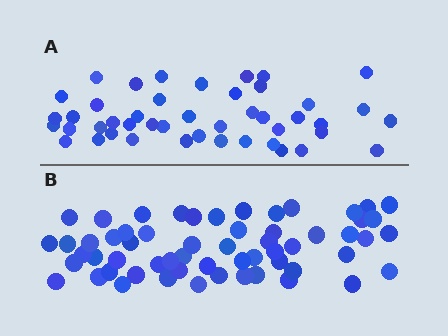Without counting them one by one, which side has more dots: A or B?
Region B (the bottom region) has more dots.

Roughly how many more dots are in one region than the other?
Region B has approximately 15 more dots than region A.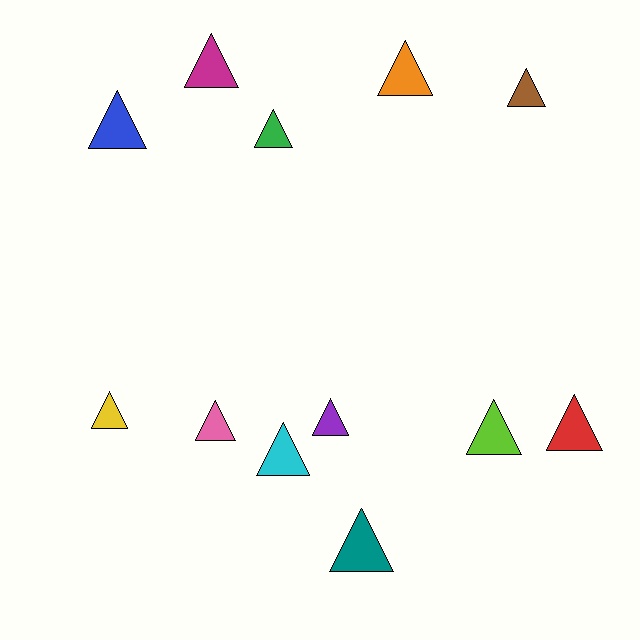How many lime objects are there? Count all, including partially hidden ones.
There is 1 lime object.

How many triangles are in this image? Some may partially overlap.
There are 12 triangles.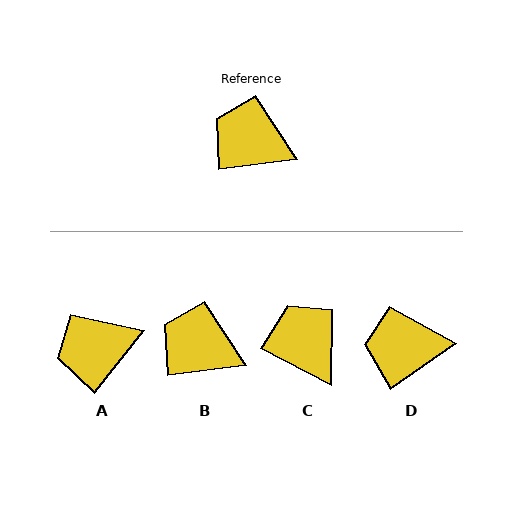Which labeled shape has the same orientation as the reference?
B.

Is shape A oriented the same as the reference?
No, it is off by about 44 degrees.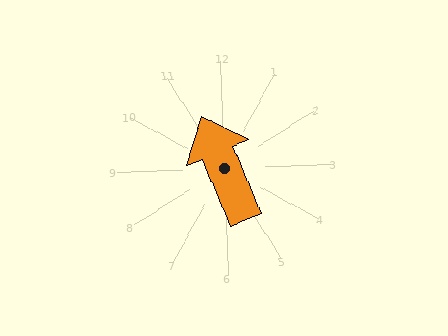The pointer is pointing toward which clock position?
Roughly 11 o'clock.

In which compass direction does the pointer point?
North.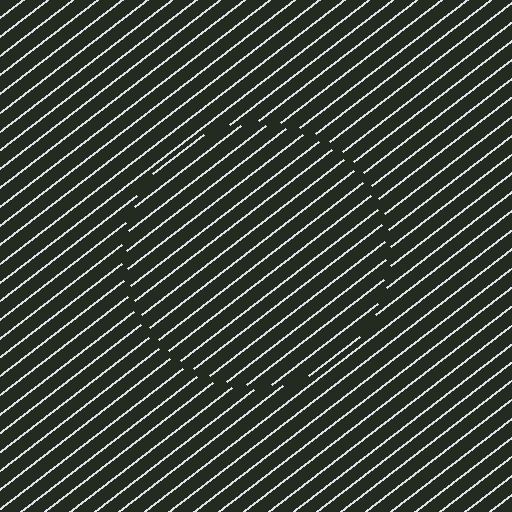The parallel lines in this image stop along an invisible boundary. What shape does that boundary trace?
An illusory circle. The interior of the shape contains the same grating, shifted by half a period — the contour is defined by the phase discontinuity where line-ends from the inner and outer gratings abut.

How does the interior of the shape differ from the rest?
The interior of the shape contains the same grating, shifted by half a period — the contour is defined by the phase discontinuity where line-ends from the inner and outer gratings abut.